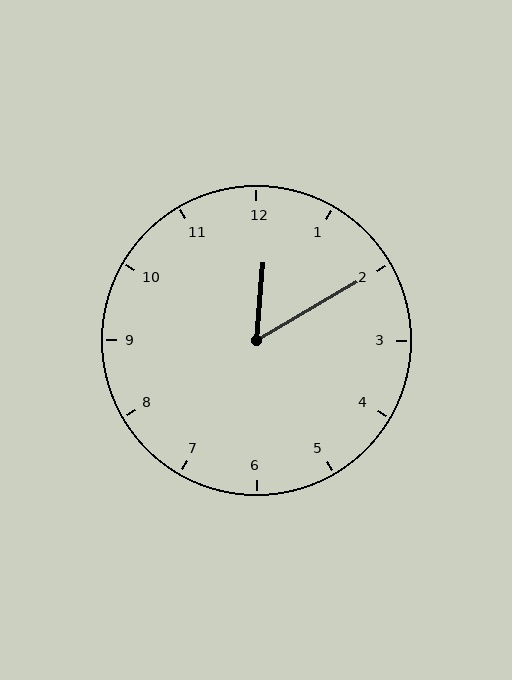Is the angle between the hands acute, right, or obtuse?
It is acute.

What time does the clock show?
12:10.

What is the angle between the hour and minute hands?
Approximately 55 degrees.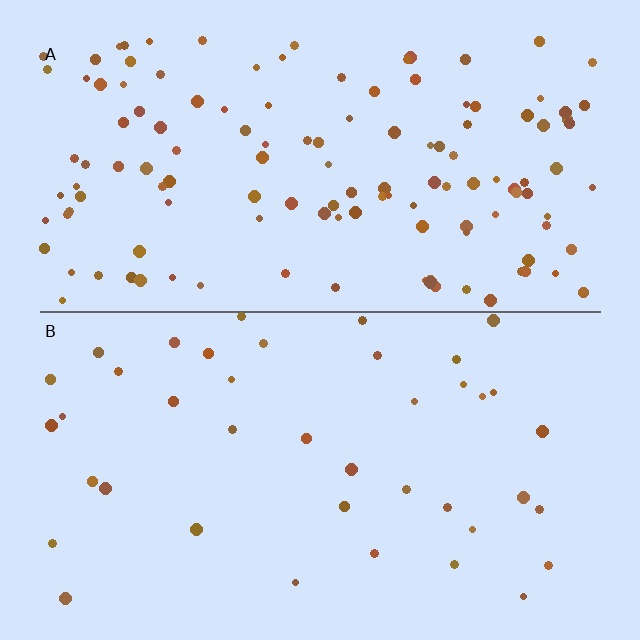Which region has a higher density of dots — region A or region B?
A (the top).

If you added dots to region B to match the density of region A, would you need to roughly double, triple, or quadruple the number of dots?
Approximately triple.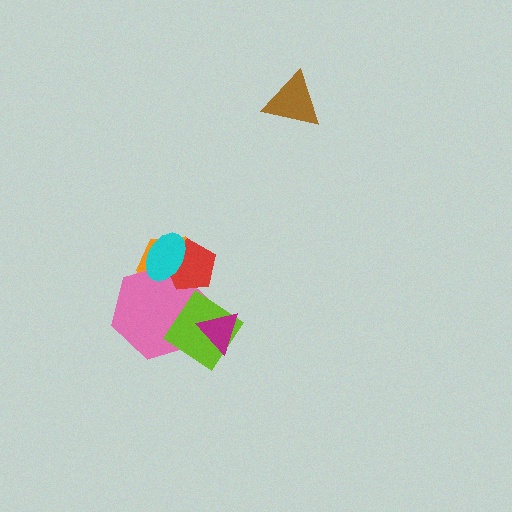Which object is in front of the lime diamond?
The magenta triangle is in front of the lime diamond.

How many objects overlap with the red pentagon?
3 objects overlap with the red pentagon.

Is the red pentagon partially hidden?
Yes, it is partially covered by another shape.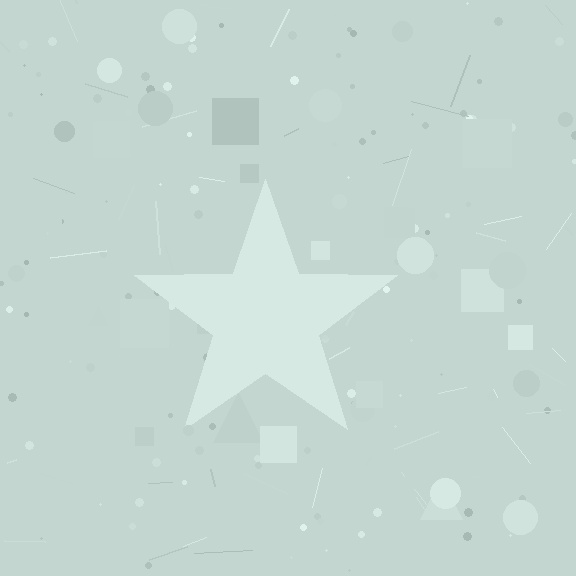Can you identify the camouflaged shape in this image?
The camouflaged shape is a star.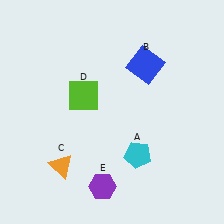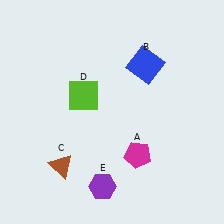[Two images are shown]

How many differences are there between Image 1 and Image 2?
There are 2 differences between the two images.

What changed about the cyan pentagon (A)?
In Image 1, A is cyan. In Image 2, it changed to magenta.